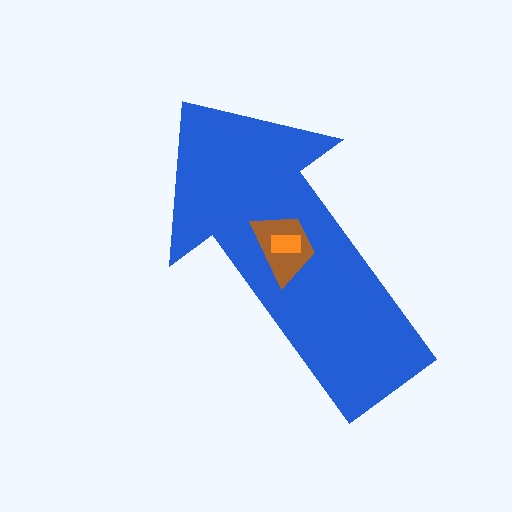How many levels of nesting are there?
3.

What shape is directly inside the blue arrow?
The brown trapezoid.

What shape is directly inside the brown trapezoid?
The orange rectangle.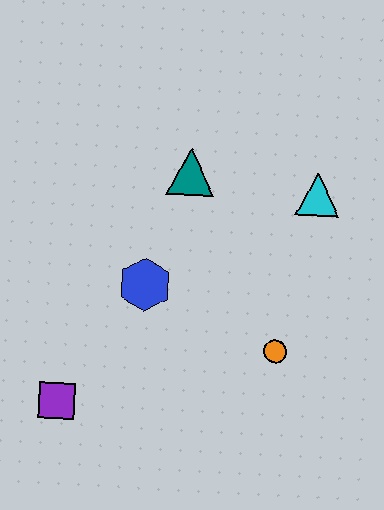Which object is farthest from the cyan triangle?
The purple square is farthest from the cyan triangle.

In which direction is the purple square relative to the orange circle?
The purple square is to the left of the orange circle.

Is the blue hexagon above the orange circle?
Yes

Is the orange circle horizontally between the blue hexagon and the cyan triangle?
Yes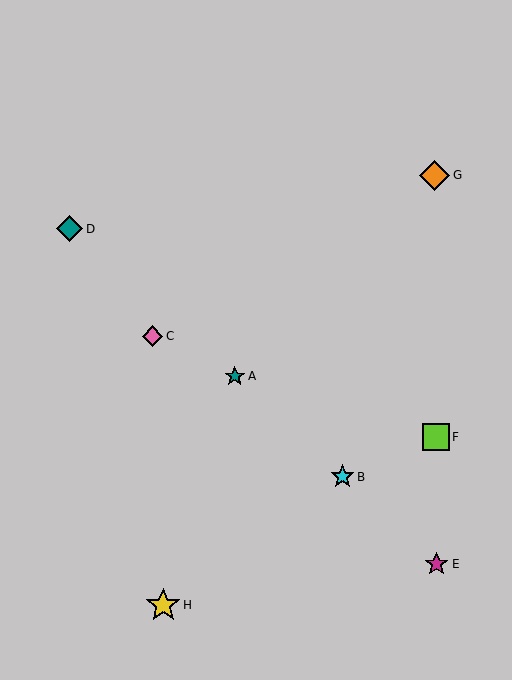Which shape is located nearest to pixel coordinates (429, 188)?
The orange diamond (labeled G) at (434, 175) is nearest to that location.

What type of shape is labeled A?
Shape A is a teal star.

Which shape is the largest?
The yellow star (labeled H) is the largest.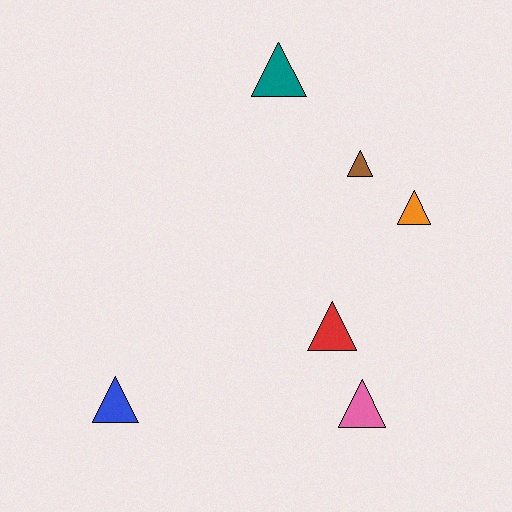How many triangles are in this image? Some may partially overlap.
There are 6 triangles.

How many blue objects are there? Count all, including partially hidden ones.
There is 1 blue object.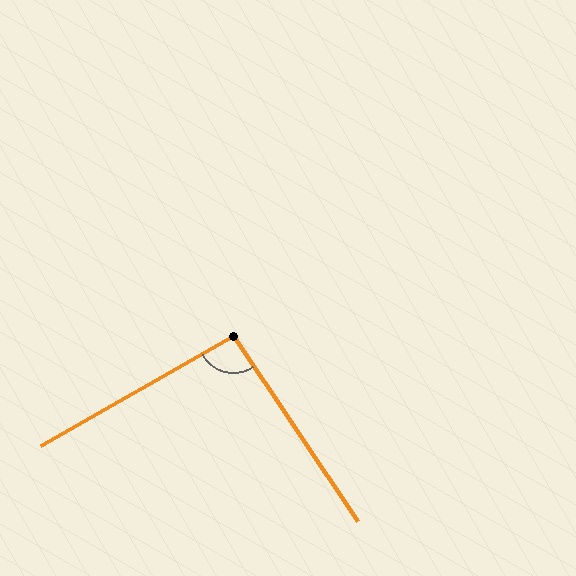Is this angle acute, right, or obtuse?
It is approximately a right angle.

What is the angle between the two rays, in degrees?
Approximately 94 degrees.